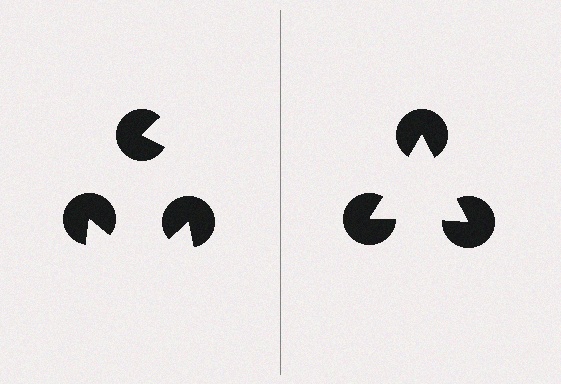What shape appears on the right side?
An illusory triangle.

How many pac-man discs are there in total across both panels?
6 — 3 on each side.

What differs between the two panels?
The pac-man discs are positioned identically on both sides; only the wedge orientations differ. On the right they align to a triangle; on the left they are misaligned.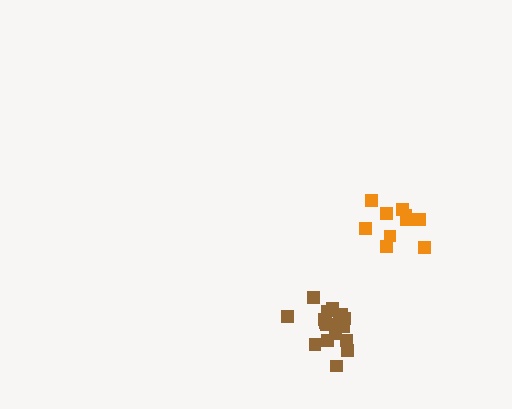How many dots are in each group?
Group 1: 11 dots, Group 2: 17 dots (28 total).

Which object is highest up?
The orange cluster is topmost.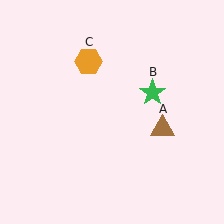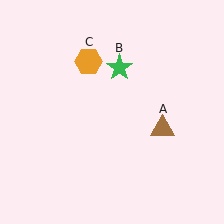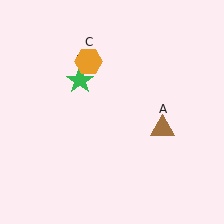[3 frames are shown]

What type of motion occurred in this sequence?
The green star (object B) rotated counterclockwise around the center of the scene.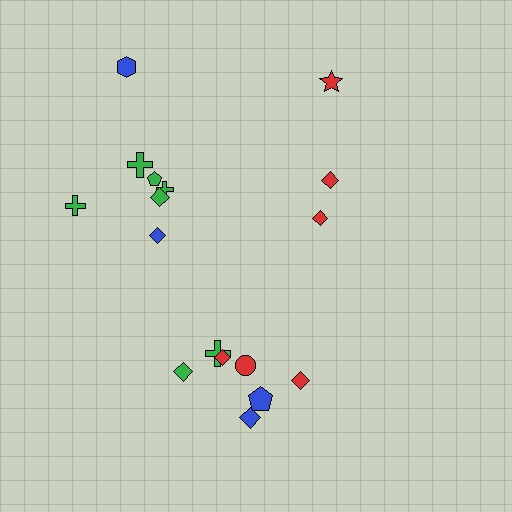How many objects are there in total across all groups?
There are 17 objects.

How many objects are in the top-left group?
There are 7 objects.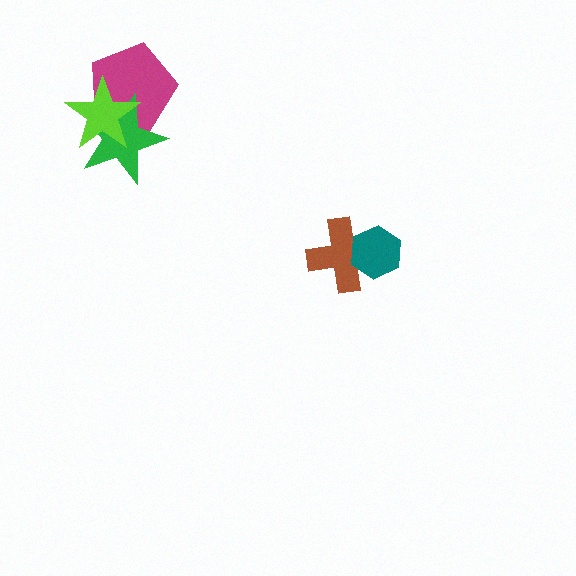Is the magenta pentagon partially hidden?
Yes, it is partially covered by another shape.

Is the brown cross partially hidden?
Yes, it is partially covered by another shape.